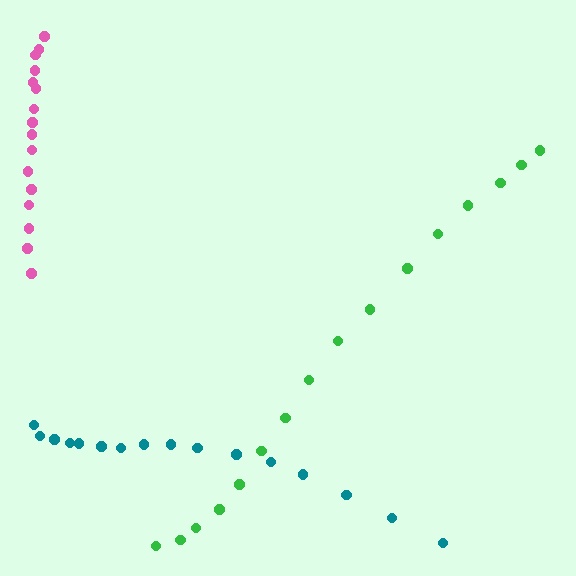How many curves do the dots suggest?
There are 3 distinct paths.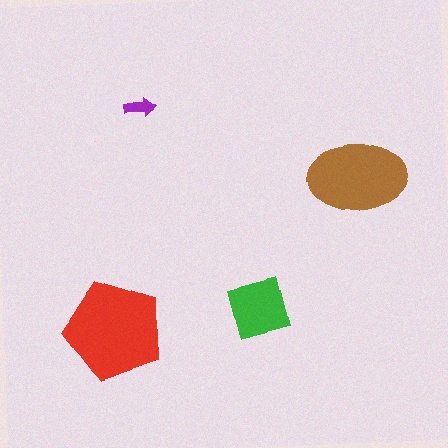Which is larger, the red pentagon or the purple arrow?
The red pentagon.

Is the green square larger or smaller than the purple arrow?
Larger.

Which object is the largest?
The red pentagon.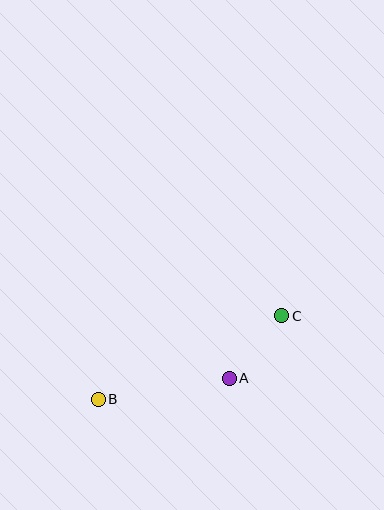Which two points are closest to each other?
Points A and C are closest to each other.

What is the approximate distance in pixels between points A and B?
The distance between A and B is approximately 133 pixels.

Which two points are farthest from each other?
Points B and C are farthest from each other.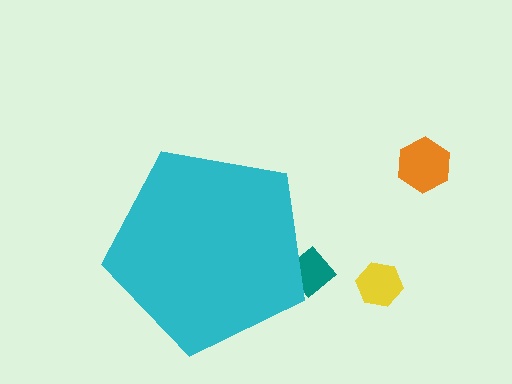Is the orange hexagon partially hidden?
No, the orange hexagon is fully visible.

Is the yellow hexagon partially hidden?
No, the yellow hexagon is fully visible.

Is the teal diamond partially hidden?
Yes, the teal diamond is partially hidden behind the cyan pentagon.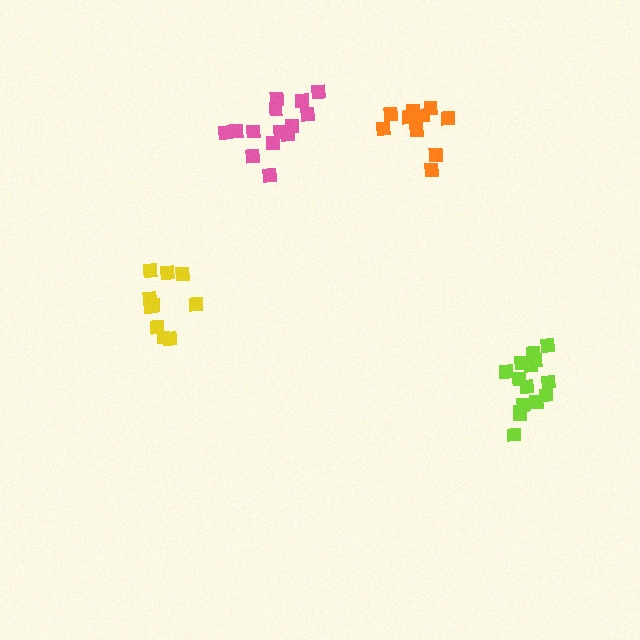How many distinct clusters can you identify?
There are 4 distinct clusters.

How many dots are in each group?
Group 1: 15 dots, Group 2: 14 dots, Group 3: 10 dots, Group 4: 10 dots (49 total).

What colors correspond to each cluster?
The clusters are colored: lime, pink, orange, yellow.